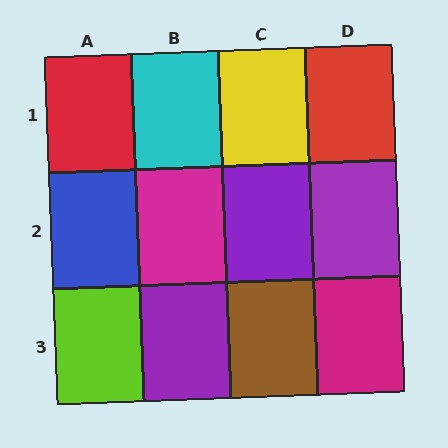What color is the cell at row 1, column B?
Cyan.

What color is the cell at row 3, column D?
Magenta.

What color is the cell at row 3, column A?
Lime.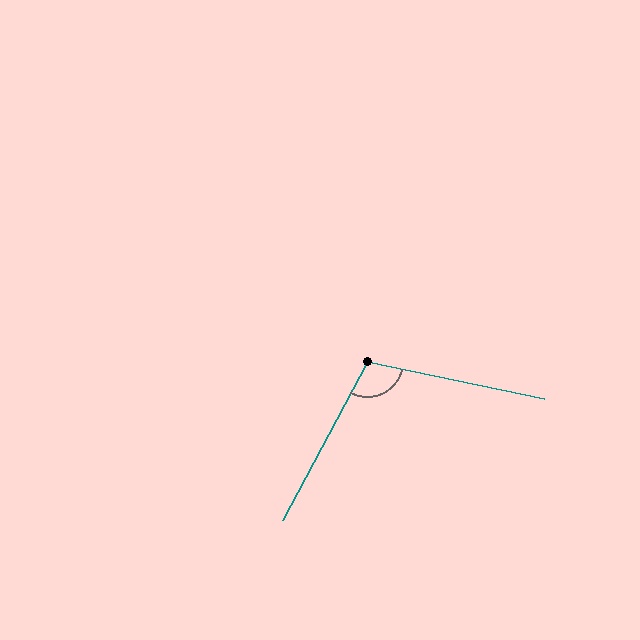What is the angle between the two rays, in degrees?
Approximately 106 degrees.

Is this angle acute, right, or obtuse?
It is obtuse.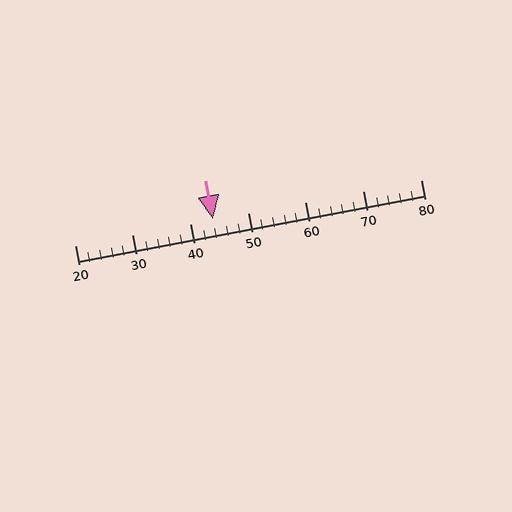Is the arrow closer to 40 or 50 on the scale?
The arrow is closer to 40.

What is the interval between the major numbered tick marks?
The major tick marks are spaced 10 units apart.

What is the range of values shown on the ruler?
The ruler shows values from 20 to 80.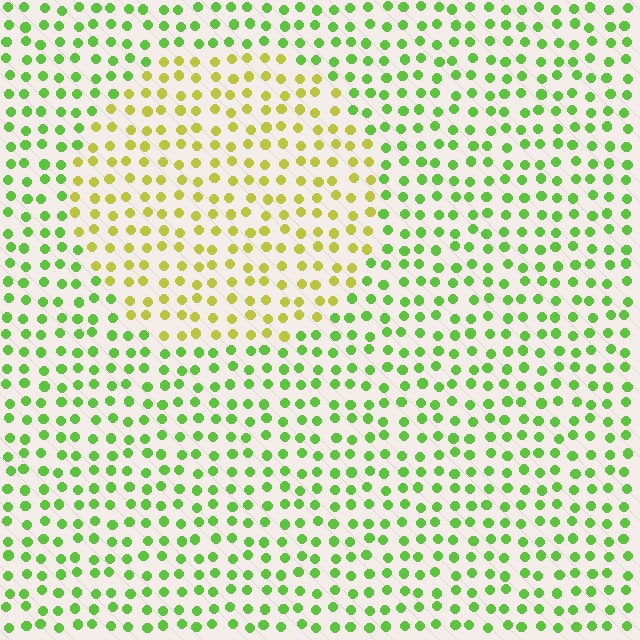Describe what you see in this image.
The image is filled with small lime elements in a uniform arrangement. A circle-shaped region is visible where the elements are tinted to a slightly different hue, forming a subtle color boundary.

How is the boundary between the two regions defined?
The boundary is defined purely by a slight shift in hue (about 43 degrees). Spacing, size, and orientation are identical on both sides.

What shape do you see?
I see a circle.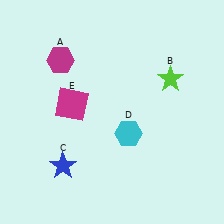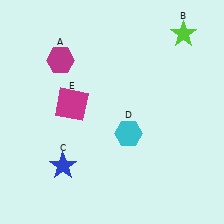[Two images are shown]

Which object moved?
The lime star (B) moved up.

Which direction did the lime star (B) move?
The lime star (B) moved up.